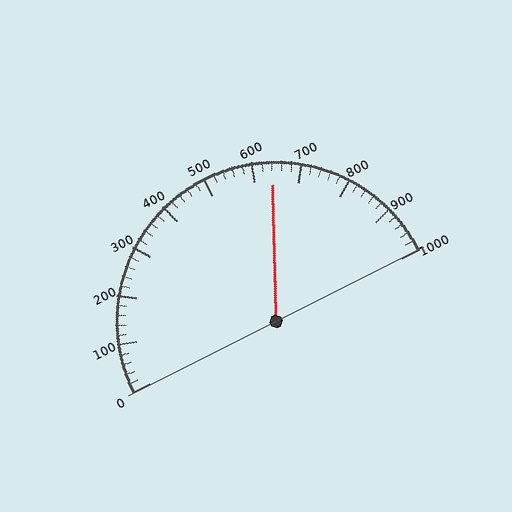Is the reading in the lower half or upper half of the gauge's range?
The reading is in the upper half of the range (0 to 1000).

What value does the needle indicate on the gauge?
The needle indicates approximately 640.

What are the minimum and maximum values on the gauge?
The gauge ranges from 0 to 1000.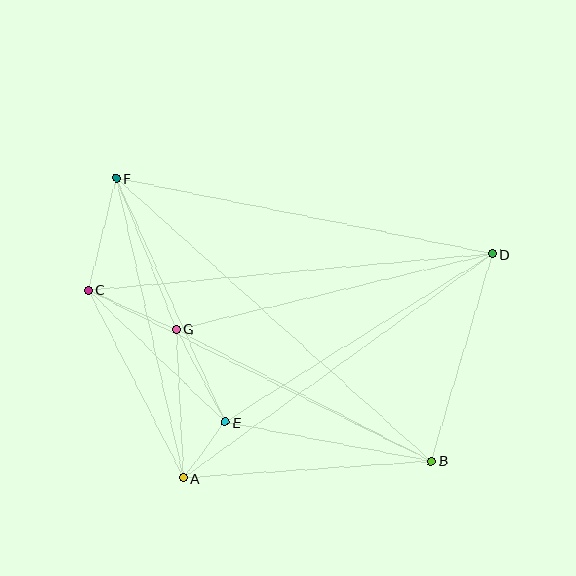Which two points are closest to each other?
Points A and E are closest to each other.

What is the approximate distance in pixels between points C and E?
The distance between C and E is approximately 190 pixels.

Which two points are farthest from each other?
Points B and F are farthest from each other.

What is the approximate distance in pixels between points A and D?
The distance between A and D is approximately 382 pixels.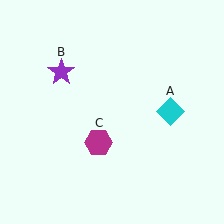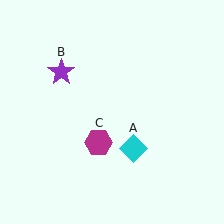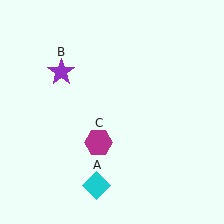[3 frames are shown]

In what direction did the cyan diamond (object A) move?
The cyan diamond (object A) moved down and to the left.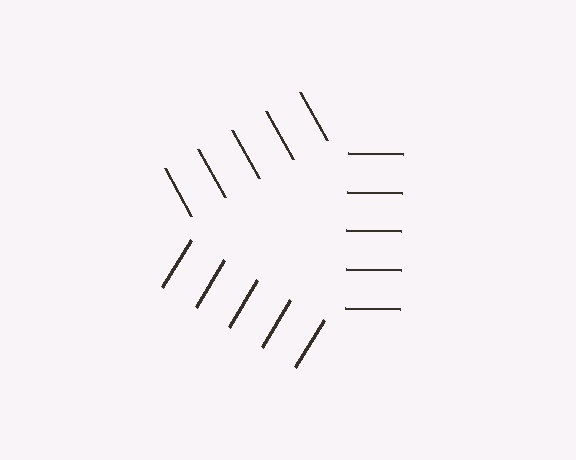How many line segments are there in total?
15 — 5 along each of the 3 edges.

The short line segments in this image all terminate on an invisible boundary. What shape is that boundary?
An illusory triangle — the line segments terminate on its edges but no continuous stroke is drawn.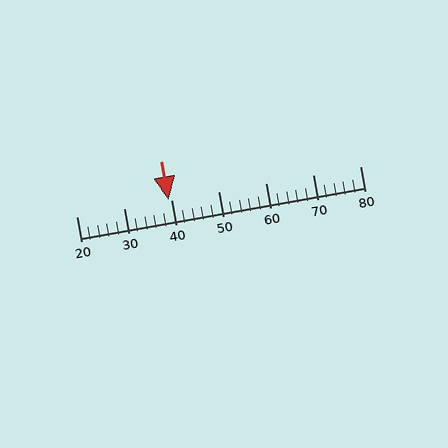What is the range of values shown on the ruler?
The ruler shows values from 20 to 80.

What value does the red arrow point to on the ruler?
The red arrow points to approximately 40.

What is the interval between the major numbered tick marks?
The major tick marks are spaced 10 units apart.